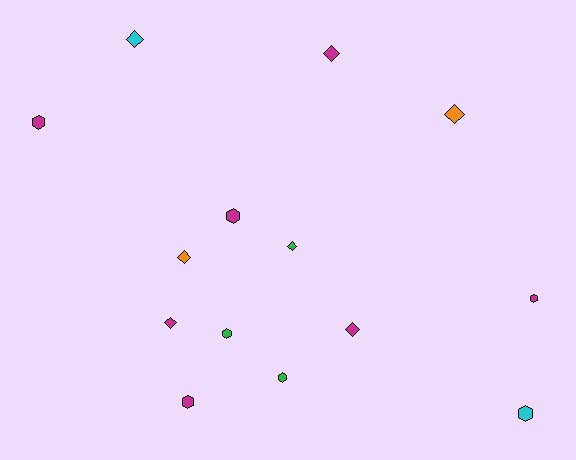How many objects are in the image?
There are 14 objects.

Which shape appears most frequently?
Diamond, with 7 objects.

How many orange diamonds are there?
There are 2 orange diamonds.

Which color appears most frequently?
Magenta, with 7 objects.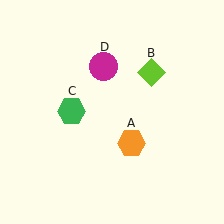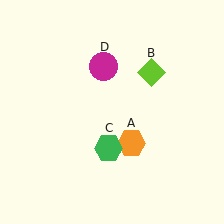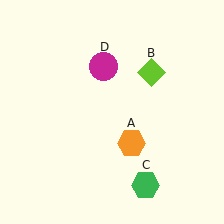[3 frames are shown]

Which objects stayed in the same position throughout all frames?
Orange hexagon (object A) and lime diamond (object B) and magenta circle (object D) remained stationary.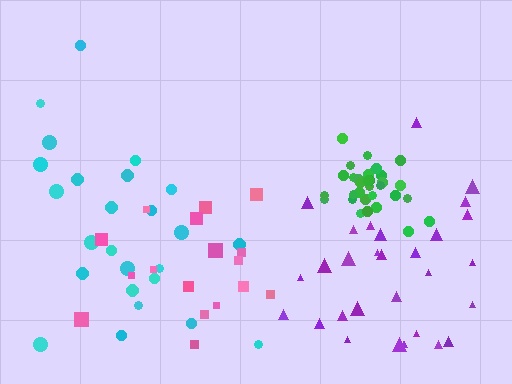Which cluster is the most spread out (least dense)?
Cyan.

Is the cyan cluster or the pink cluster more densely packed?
Pink.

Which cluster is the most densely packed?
Green.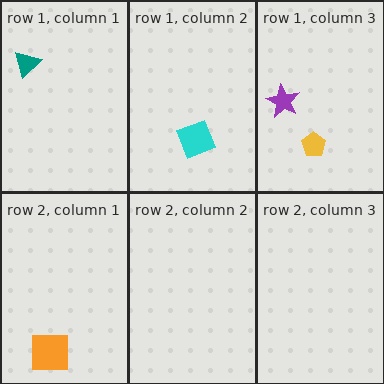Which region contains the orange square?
The row 2, column 1 region.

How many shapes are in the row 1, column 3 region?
2.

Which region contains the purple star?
The row 1, column 3 region.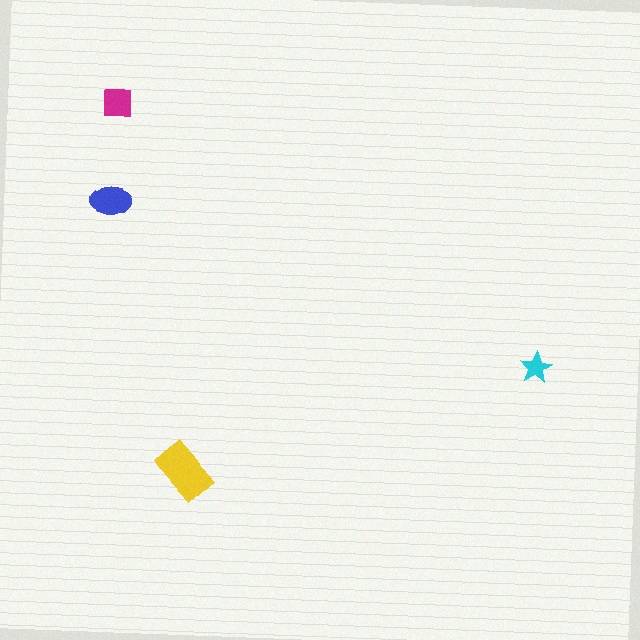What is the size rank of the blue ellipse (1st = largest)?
2nd.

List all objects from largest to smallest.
The yellow rectangle, the blue ellipse, the magenta square, the cyan star.